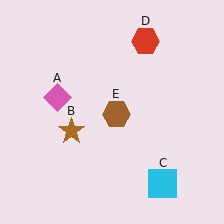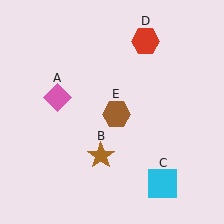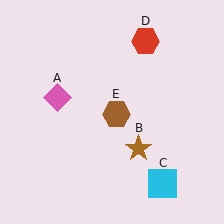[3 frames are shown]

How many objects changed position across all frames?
1 object changed position: brown star (object B).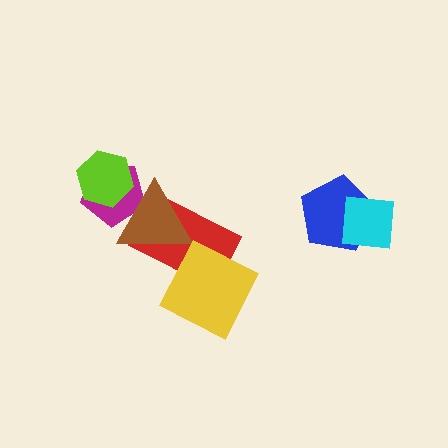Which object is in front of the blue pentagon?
The cyan square is in front of the blue pentagon.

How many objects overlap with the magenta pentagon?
2 objects overlap with the magenta pentagon.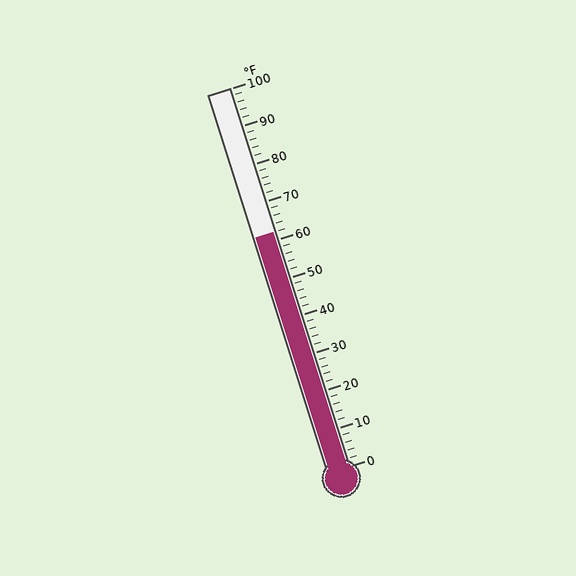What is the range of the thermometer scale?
The thermometer scale ranges from 0°F to 100°F.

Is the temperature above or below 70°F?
The temperature is below 70°F.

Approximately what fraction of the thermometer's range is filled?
The thermometer is filled to approximately 60% of its range.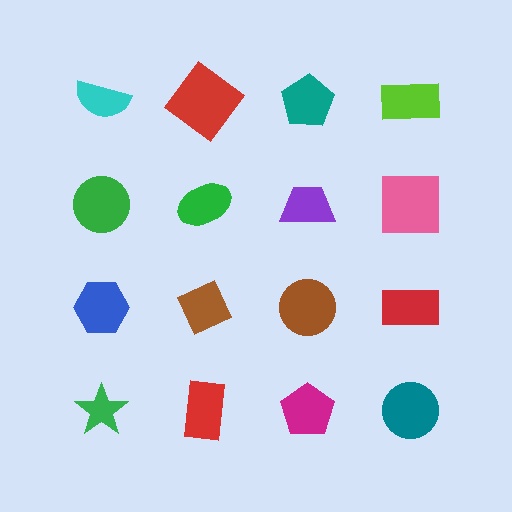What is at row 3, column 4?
A red rectangle.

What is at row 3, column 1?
A blue hexagon.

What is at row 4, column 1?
A green star.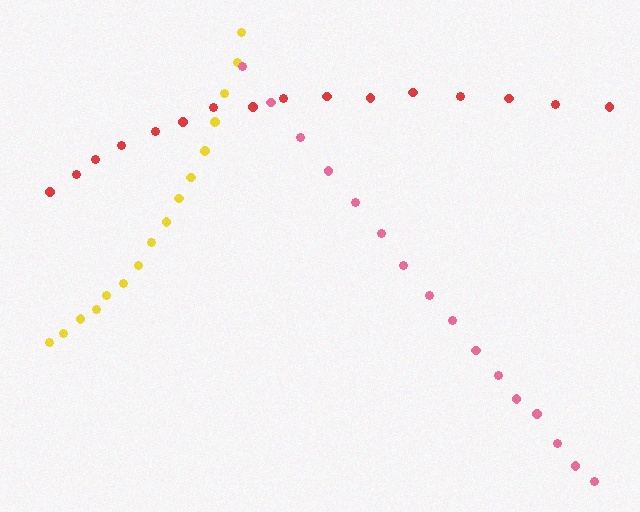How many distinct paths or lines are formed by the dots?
There are 3 distinct paths.